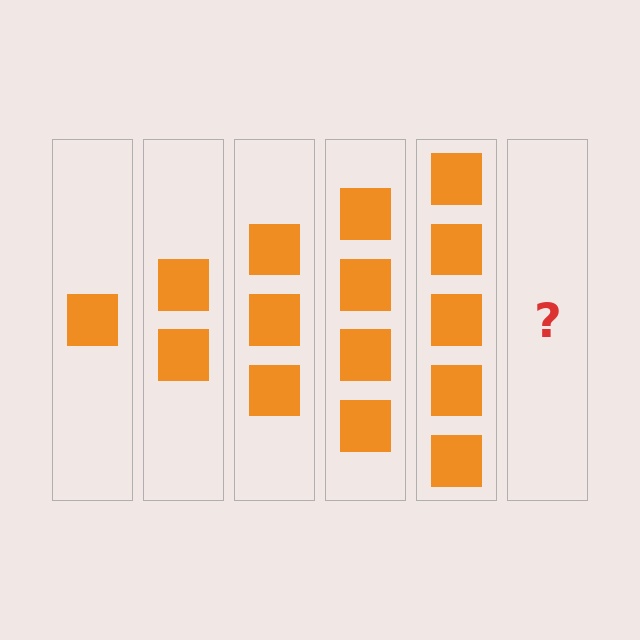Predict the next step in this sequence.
The next step is 6 squares.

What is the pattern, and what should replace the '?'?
The pattern is that each step adds one more square. The '?' should be 6 squares.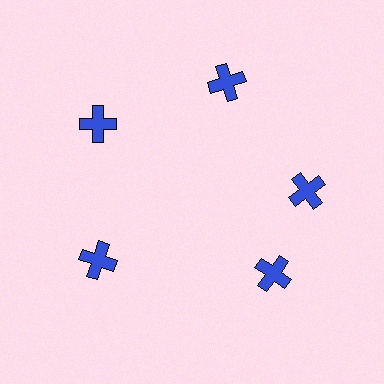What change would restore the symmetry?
The symmetry would be restored by rotating it back into even spacing with its neighbors so that all 5 crosses sit at equal angles and equal distance from the center.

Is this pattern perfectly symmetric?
No. The 5 blue crosses are arranged in a ring, but one element near the 5 o'clock position is rotated out of alignment along the ring, breaking the 5-fold rotational symmetry.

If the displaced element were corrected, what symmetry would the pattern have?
It would have 5-fold rotational symmetry — the pattern would map onto itself every 72 degrees.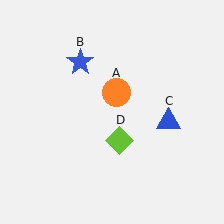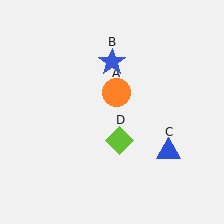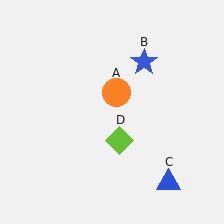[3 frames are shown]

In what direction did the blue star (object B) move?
The blue star (object B) moved right.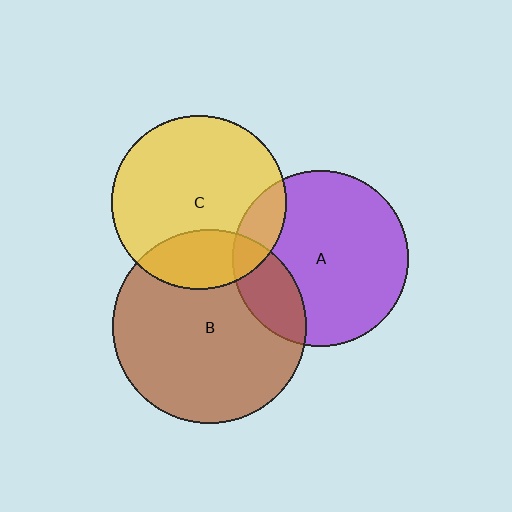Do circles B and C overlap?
Yes.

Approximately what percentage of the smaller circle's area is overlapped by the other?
Approximately 25%.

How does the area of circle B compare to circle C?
Approximately 1.2 times.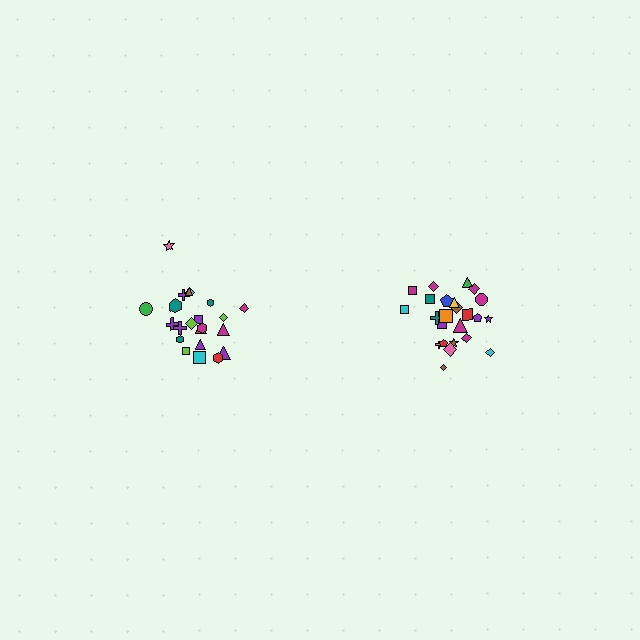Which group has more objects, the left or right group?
The right group.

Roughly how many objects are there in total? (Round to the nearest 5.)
Roughly 45 objects in total.